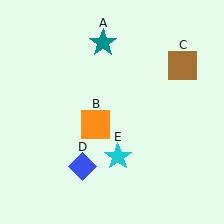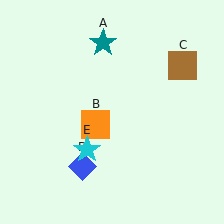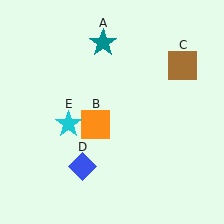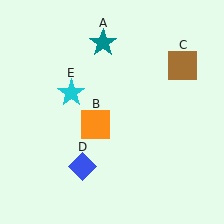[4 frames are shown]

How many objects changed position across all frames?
1 object changed position: cyan star (object E).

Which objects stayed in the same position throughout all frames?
Teal star (object A) and orange square (object B) and brown square (object C) and blue diamond (object D) remained stationary.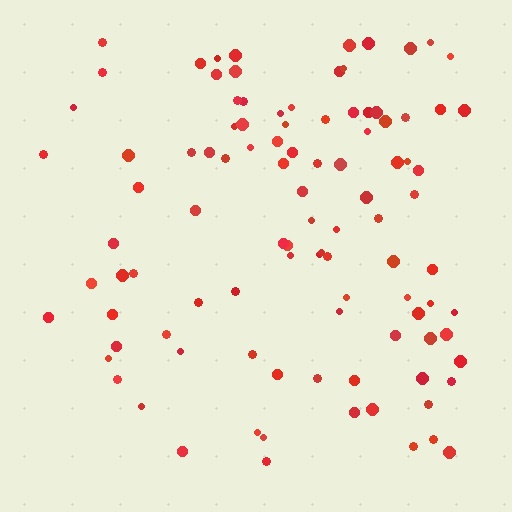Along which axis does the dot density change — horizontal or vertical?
Horizontal.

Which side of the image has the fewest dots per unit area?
The left.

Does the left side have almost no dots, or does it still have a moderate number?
Still a moderate number, just noticeably fewer than the right.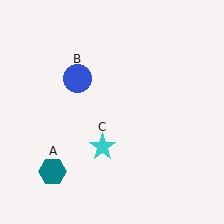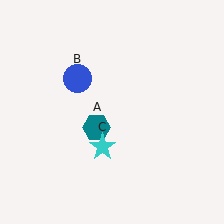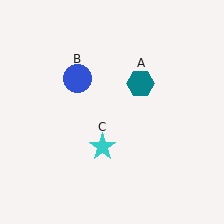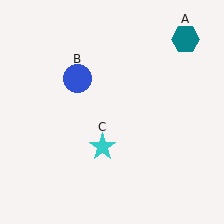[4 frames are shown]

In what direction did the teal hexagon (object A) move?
The teal hexagon (object A) moved up and to the right.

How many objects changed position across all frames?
1 object changed position: teal hexagon (object A).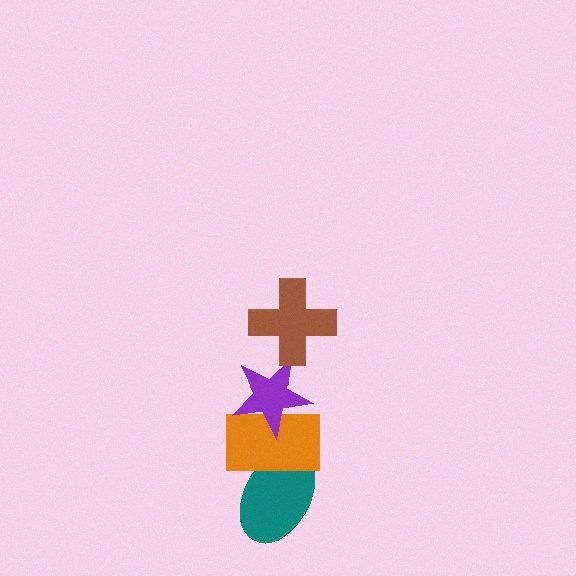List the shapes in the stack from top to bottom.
From top to bottom: the brown cross, the purple star, the orange rectangle, the teal ellipse.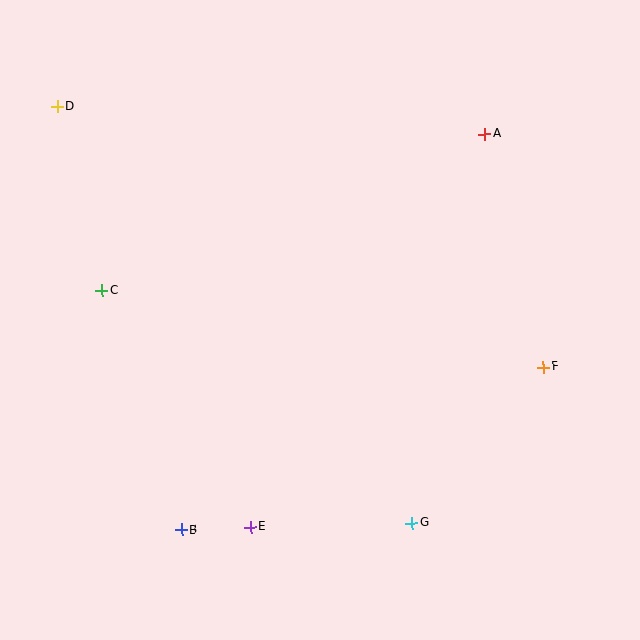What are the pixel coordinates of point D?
Point D is at (57, 107).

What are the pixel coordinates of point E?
Point E is at (251, 527).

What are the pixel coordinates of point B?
Point B is at (182, 530).